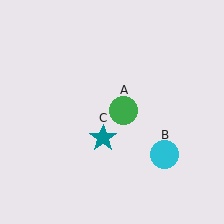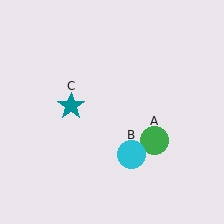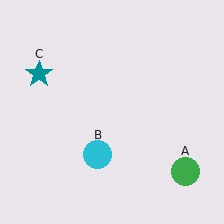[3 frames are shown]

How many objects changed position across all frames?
3 objects changed position: green circle (object A), cyan circle (object B), teal star (object C).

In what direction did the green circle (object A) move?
The green circle (object A) moved down and to the right.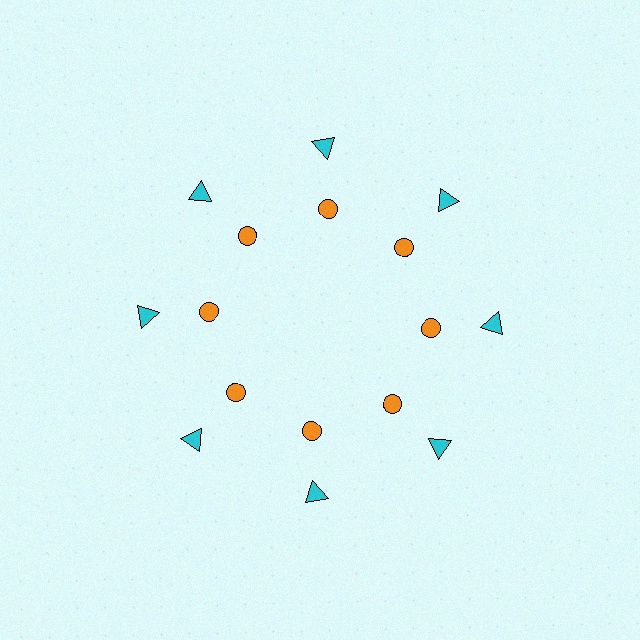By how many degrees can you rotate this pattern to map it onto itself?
The pattern maps onto itself every 45 degrees of rotation.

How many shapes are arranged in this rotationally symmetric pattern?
There are 16 shapes, arranged in 8 groups of 2.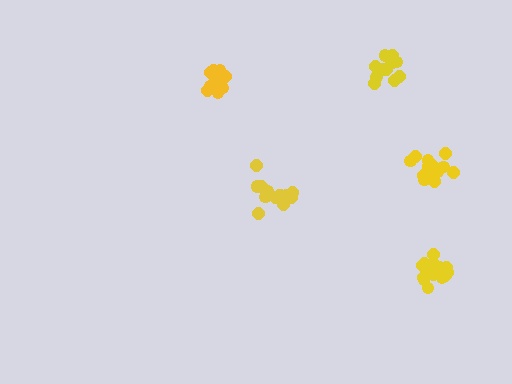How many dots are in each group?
Group 1: 11 dots, Group 2: 15 dots, Group 3: 15 dots, Group 4: 14 dots, Group 5: 13 dots (68 total).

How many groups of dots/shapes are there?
There are 5 groups.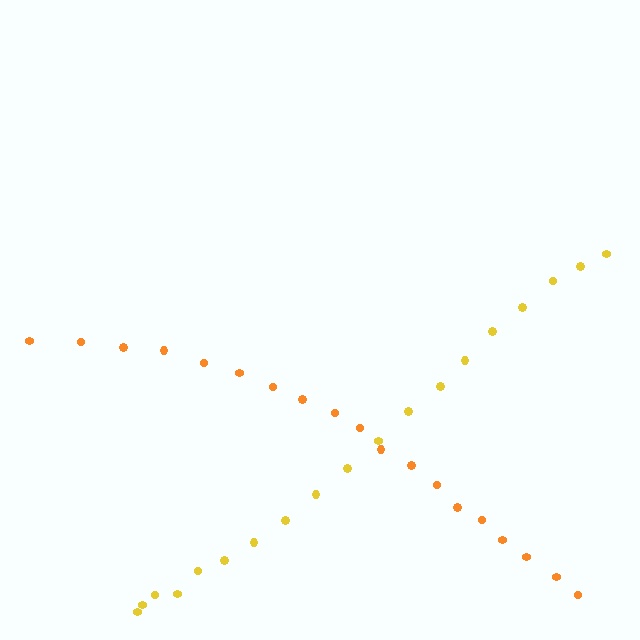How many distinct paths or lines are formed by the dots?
There are 2 distinct paths.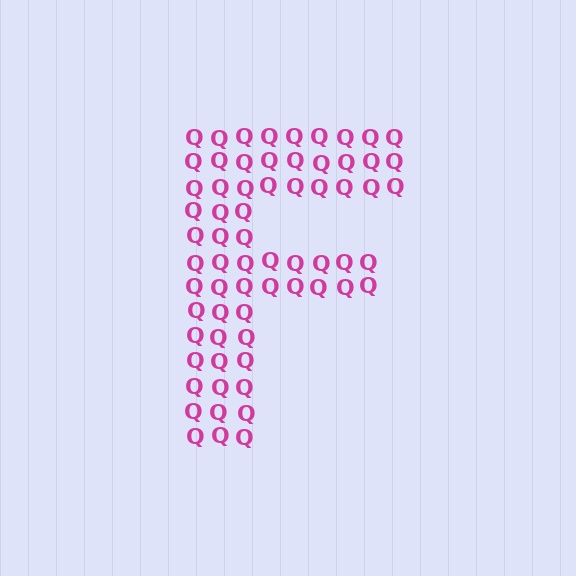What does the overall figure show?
The overall figure shows the letter F.